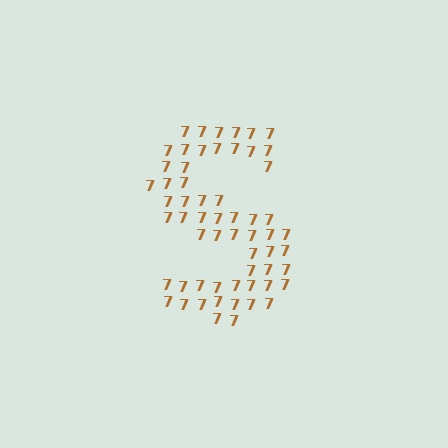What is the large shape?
The large shape is the letter S.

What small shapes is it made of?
It is made of small digit 7's.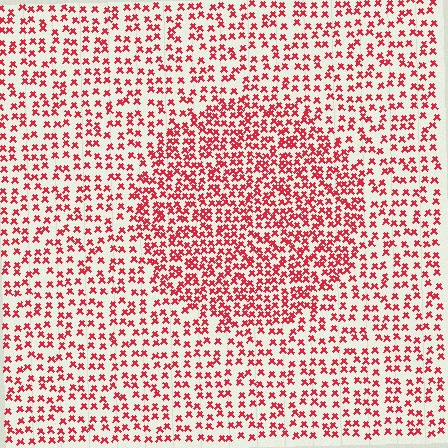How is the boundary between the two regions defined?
The boundary is defined by a change in element density (approximately 1.7x ratio). All elements are the same color, size, and shape.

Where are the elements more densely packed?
The elements are more densely packed inside the circle boundary.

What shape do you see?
I see a circle.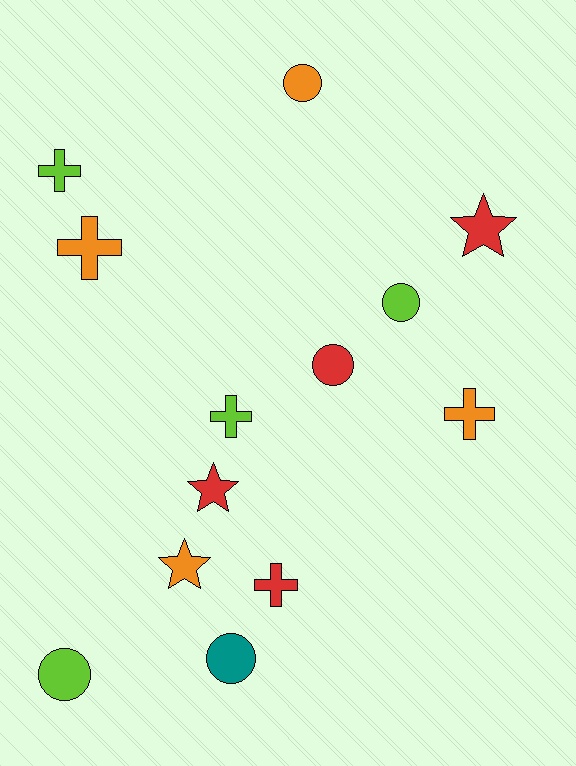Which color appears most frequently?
Lime, with 4 objects.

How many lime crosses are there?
There are 2 lime crosses.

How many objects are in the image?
There are 13 objects.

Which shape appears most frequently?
Cross, with 5 objects.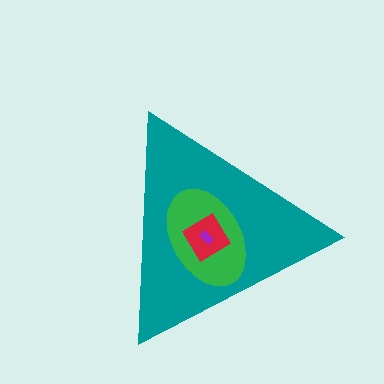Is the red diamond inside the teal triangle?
Yes.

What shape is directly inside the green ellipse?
The red diamond.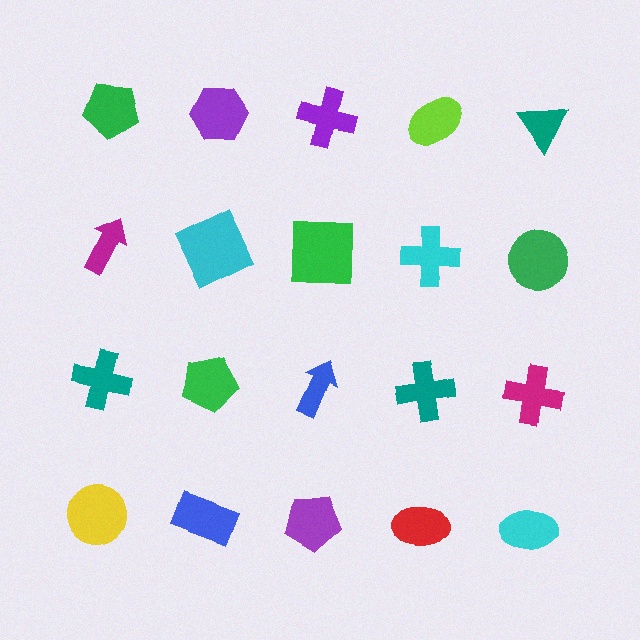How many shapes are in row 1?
5 shapes.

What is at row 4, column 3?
A purple pentagon.